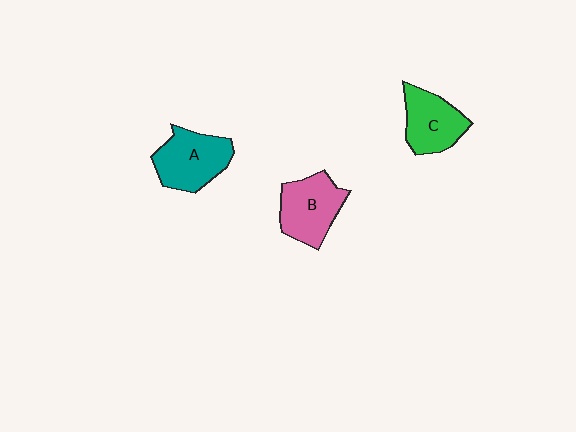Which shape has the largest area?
Shape A (teal).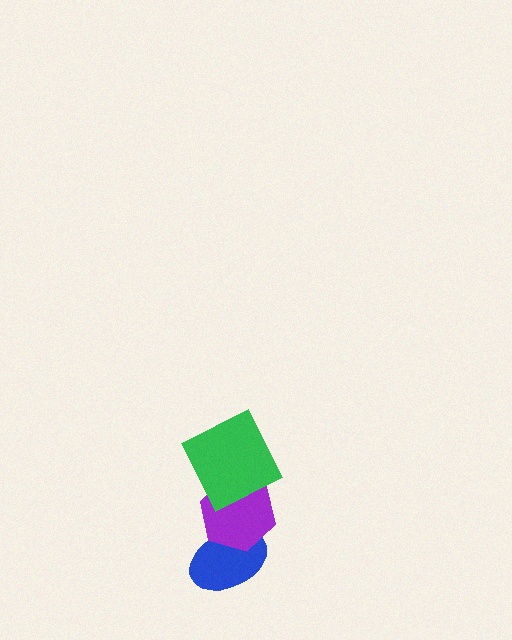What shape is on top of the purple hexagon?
The green square is on top of the purple hexagon.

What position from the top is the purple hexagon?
The purple hexagon is 2nd from the top.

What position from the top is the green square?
The green square is 1st from the top.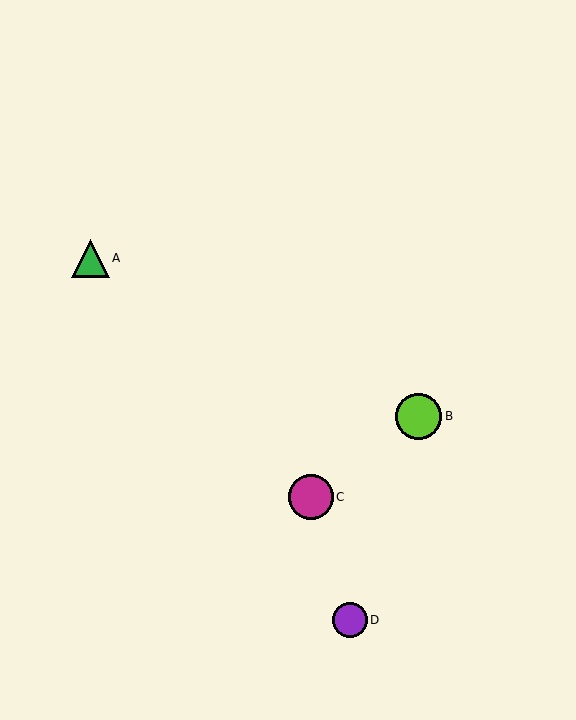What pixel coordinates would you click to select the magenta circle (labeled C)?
Click at (311, 497) to select the magenta circle C.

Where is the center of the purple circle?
The center of the purple circle is at (350, 620).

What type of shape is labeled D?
Shape D is a purple circle.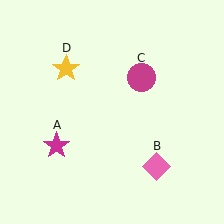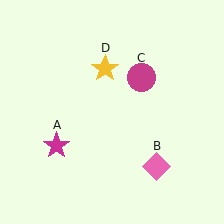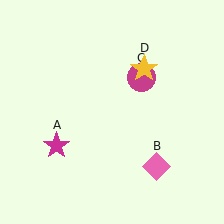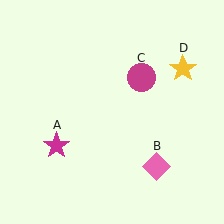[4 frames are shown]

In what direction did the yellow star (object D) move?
The yellow star (object D) moved right.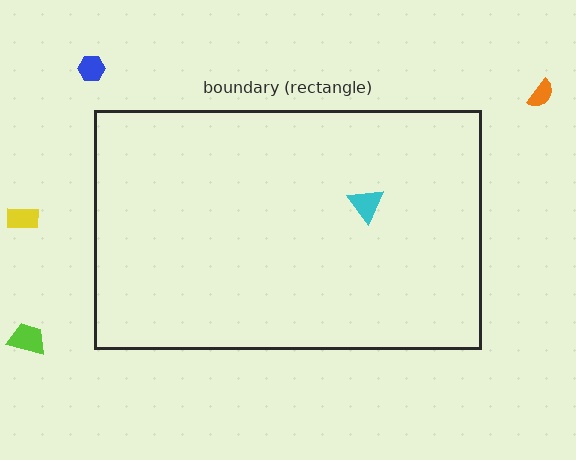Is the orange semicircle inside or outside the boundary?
Outside.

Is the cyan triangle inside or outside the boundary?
Inside.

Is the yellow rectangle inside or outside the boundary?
Outside.